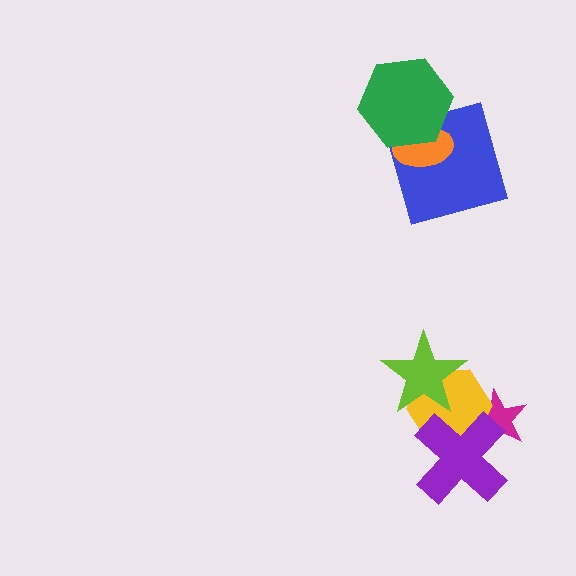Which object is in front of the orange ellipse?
The green hexagon is in front of the orange ellipse.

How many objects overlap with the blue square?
2 objects overlap with the blue square.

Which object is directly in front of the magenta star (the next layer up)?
The yellow hexagon is directly in front of the magenta star.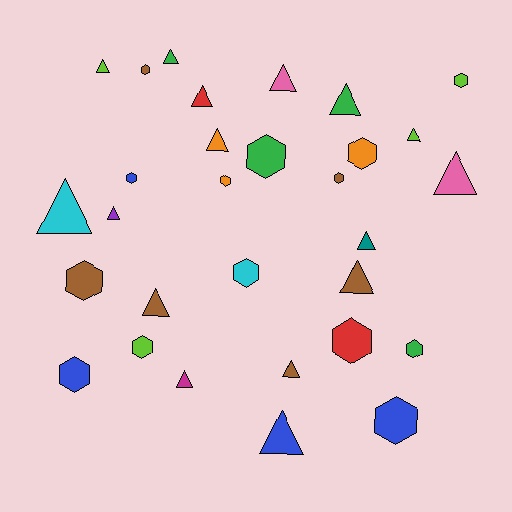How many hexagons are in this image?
There are 14 hexagons.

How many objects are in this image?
There are 30 objects.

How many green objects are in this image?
There are 4 green objects.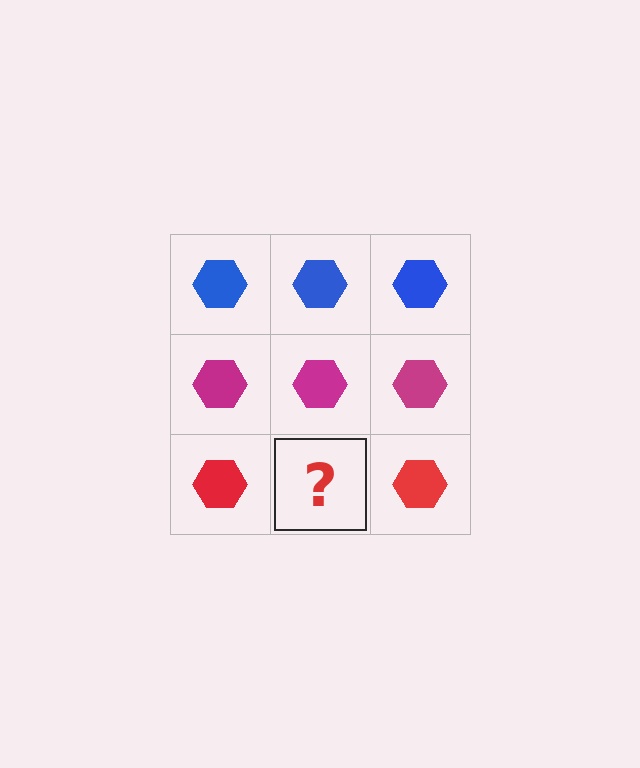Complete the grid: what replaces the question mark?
The question mark should be replaced with a red hexagon.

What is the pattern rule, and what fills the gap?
The rule is that each row has a consistent color. The gap should be filled with a red hexagon.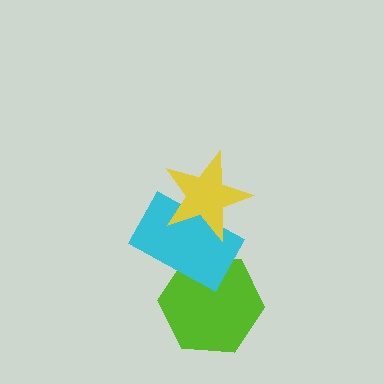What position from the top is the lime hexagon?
The lime hexagon is 3rd from the top.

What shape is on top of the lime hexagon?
The cyan rectangle is on top of the lime hexagon.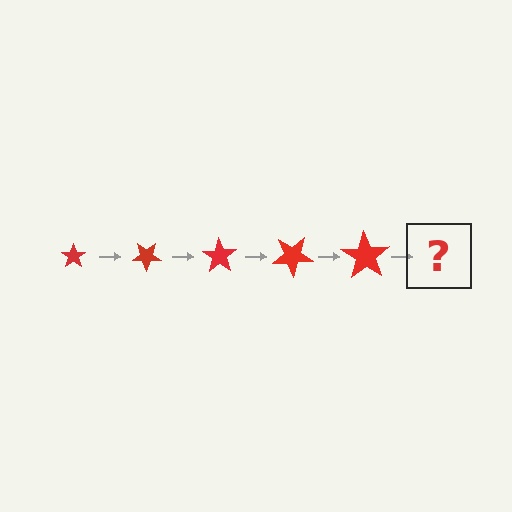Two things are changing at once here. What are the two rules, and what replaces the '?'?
The two rules are that the star grows larger each step and it rotates 35 degrees each step. The '?' should be a star, larger than the previous one and rotated 175 degrees from the start.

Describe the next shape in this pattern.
It should be a star, larger than the previous one and rotated 175 degrees from the start.